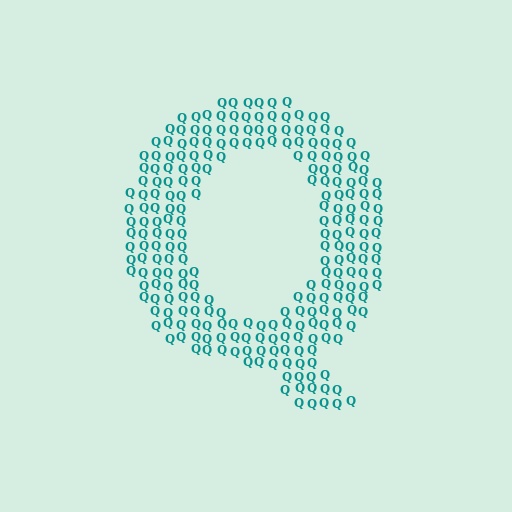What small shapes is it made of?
It is made of small letter Q's.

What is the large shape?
The large shape is the letter Q.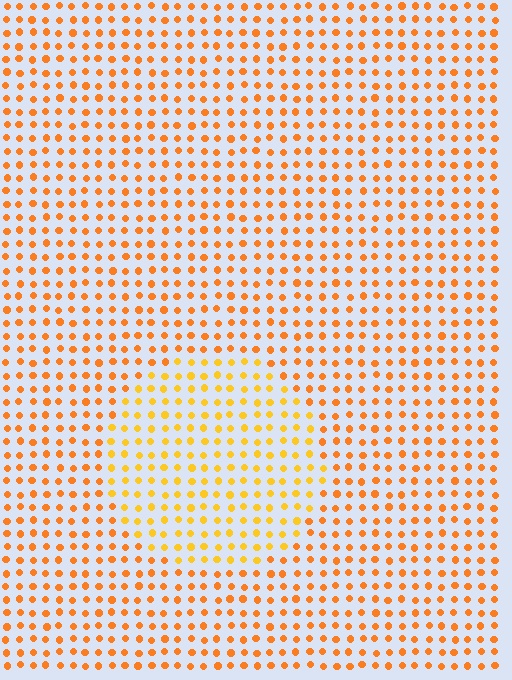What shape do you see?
I see a circle.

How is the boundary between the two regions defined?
The boundary is defined purely by a slight shift in hue (about 21 degrees). Spacing, size, and orientation are identical on both sides.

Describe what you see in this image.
The image is filled with small orange elements in a uniform arrangement. A circle-shaped region is visible where the elements are tinted to a slightly different hue, forming a subtle color boundary.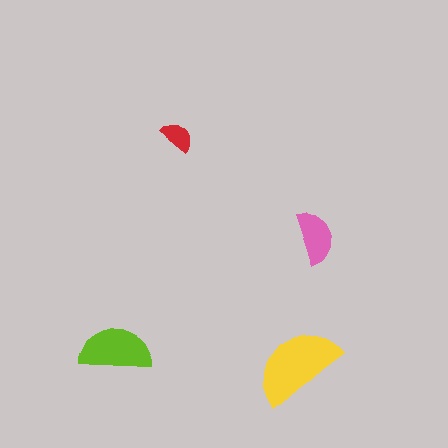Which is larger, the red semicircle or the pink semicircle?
The pink one.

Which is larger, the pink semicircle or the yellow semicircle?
The yellow one.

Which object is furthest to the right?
The pink semicircle is rightmost.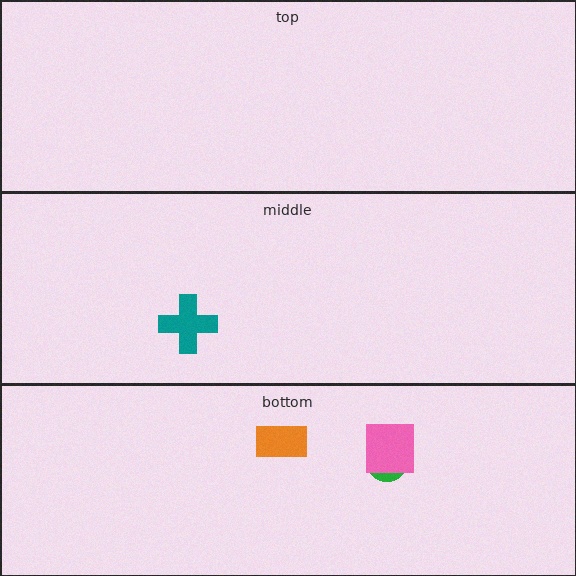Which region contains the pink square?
The bottom region.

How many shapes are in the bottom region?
3.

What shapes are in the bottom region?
The green circle, the pink square, the orange rectangle.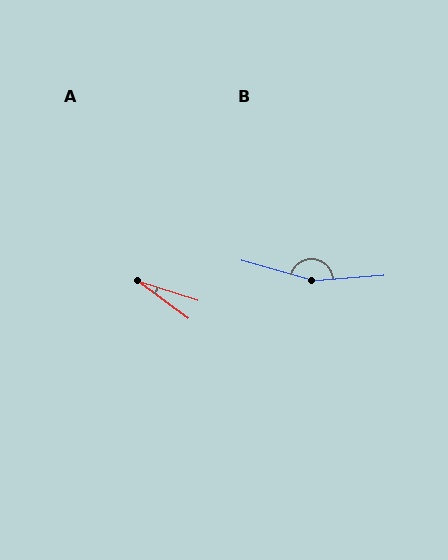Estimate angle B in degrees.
Approximately 160 degrees.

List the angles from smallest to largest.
A (19°), B (160°).